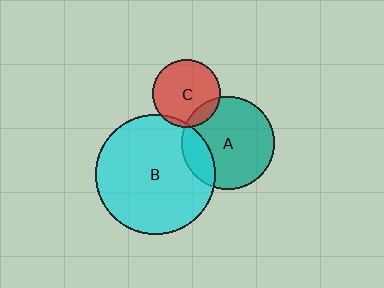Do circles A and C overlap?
Yes.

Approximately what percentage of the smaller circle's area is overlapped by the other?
Approximately 15%.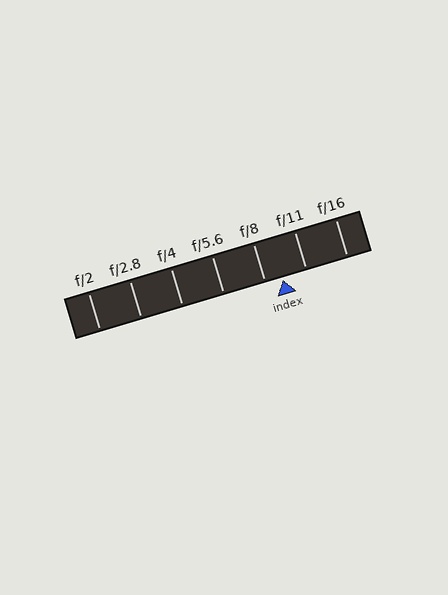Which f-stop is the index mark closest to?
The index mark is closest to f/8.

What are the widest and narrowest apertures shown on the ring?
The widest aperture shown is f/2 and the narrowest is f/16.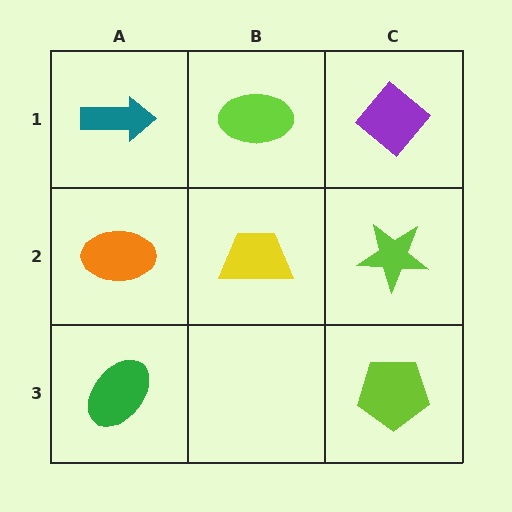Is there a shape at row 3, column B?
No, that cell is empty.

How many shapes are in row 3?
2 shapes.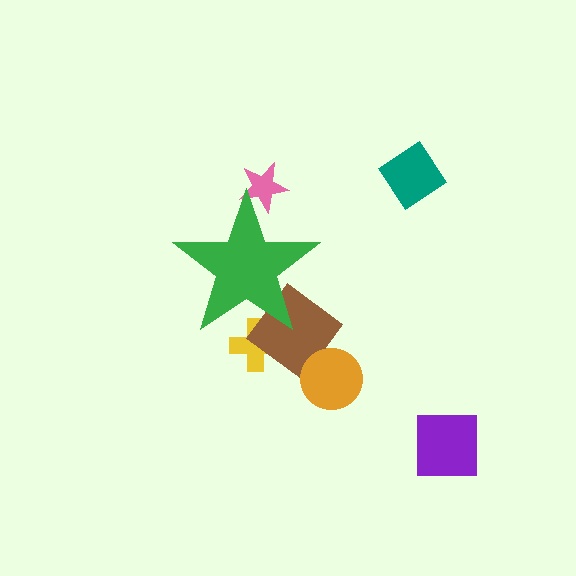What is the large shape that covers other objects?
A green star.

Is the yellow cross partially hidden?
Yes, the yellow cross is partially hidden behind the green star.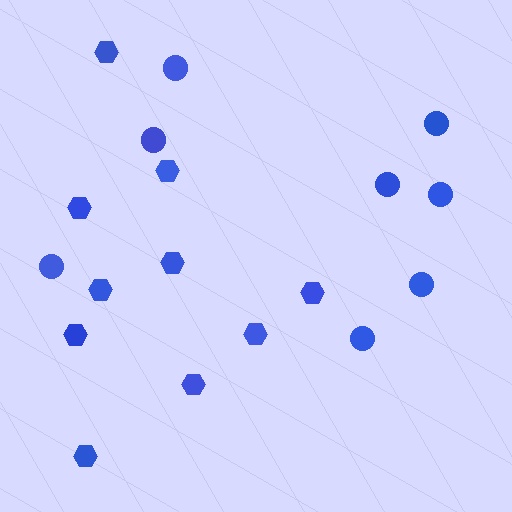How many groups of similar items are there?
There are 2 groups: one group of circles (8) and one group of hexagons (10).